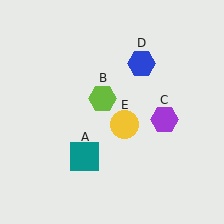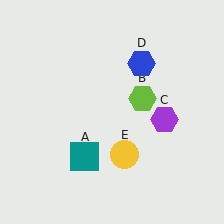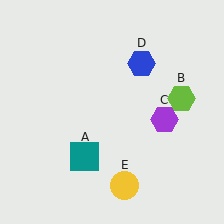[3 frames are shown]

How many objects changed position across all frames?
2 objects changed position: lime hexagon (object B), yellow circle (object E).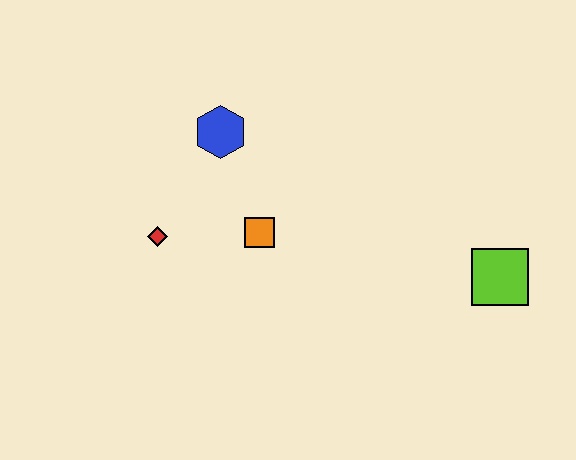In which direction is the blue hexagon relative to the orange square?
The blue hexagon is above the orange square.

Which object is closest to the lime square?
The orange square is closest to the lime square.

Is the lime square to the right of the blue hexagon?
Yes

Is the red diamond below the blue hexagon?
Yes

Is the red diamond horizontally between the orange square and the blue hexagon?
No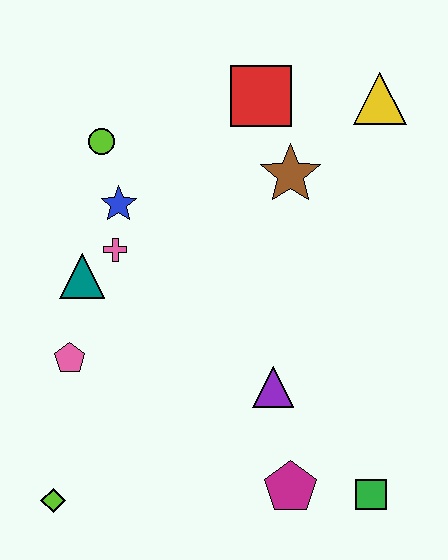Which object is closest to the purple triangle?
The magenta pentagon is closest to the purple triangle.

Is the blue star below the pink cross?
No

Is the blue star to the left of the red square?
Yes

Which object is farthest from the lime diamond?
The yellow triangle is farthest from the lime diamond.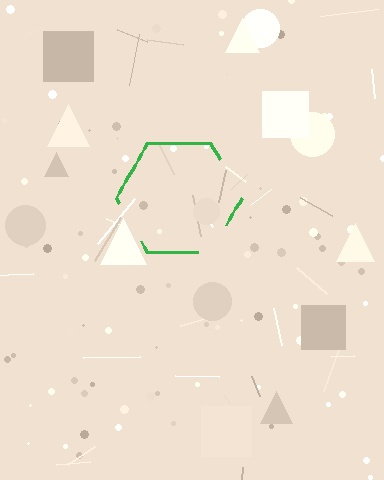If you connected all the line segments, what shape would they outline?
They would outline a hexagon.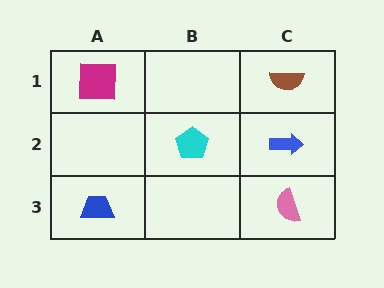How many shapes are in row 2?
2 shapes.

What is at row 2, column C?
A blue arrow.